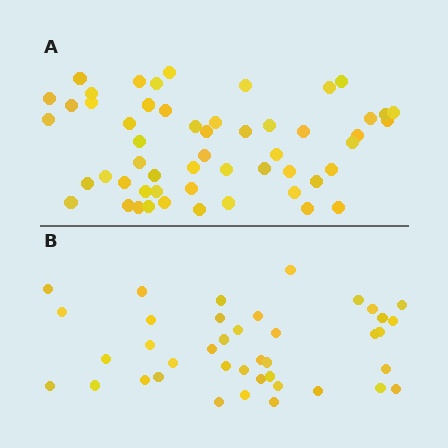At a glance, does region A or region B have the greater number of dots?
Region A (the top region) has more dots.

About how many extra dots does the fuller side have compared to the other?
Region A has approximately 15 more dots than region B.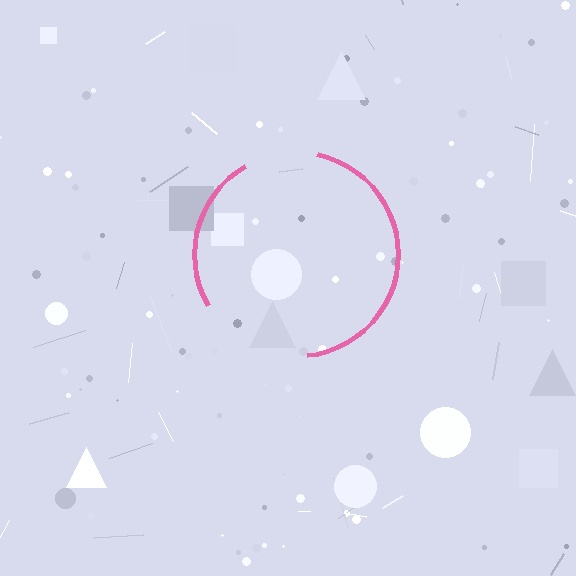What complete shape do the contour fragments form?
The contour fragments form a circle.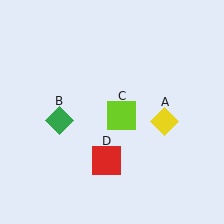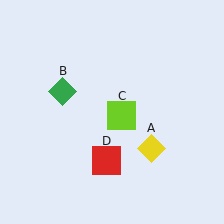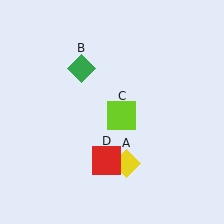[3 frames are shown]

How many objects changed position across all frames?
2 objects changed position: yellow diamond (object A), green diamond (object B).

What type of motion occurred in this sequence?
The yellow diamond (object A), green diamond (object B) rotated clockwise around the center of the scene.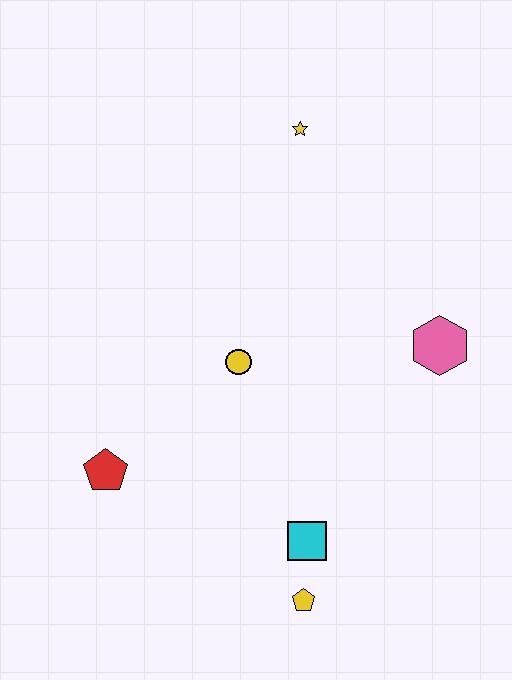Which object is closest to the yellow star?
The yellow circle is closest to the yellow star.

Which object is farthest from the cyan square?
The yellow star is farthest from the cyan square.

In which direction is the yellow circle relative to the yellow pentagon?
The yellow circle is above the yellow pentagon.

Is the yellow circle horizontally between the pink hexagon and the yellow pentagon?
No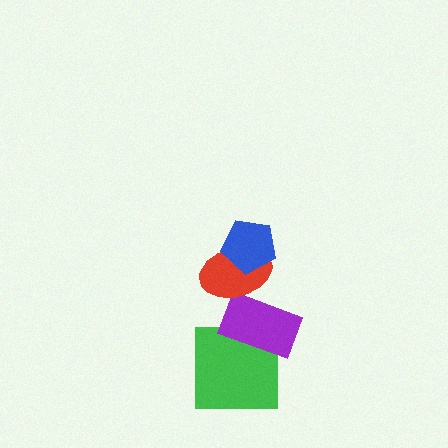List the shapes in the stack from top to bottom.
From top to bottom: the blue pentagon, the red ellipse, the purple rectangle, the green square.